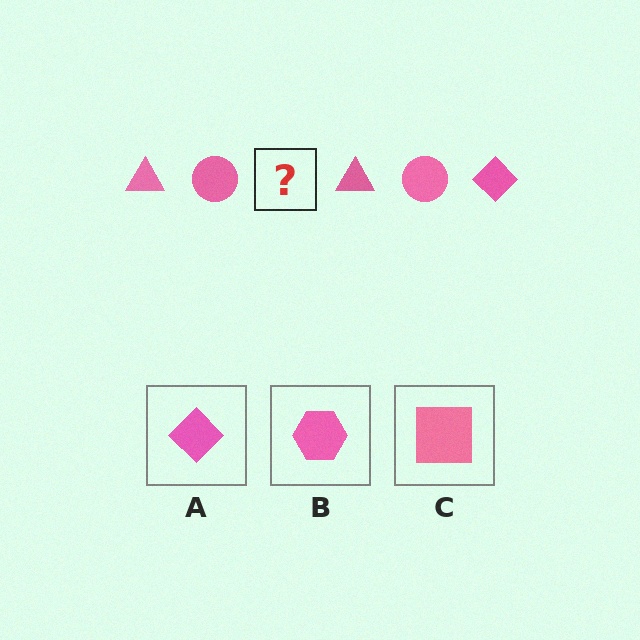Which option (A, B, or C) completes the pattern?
A.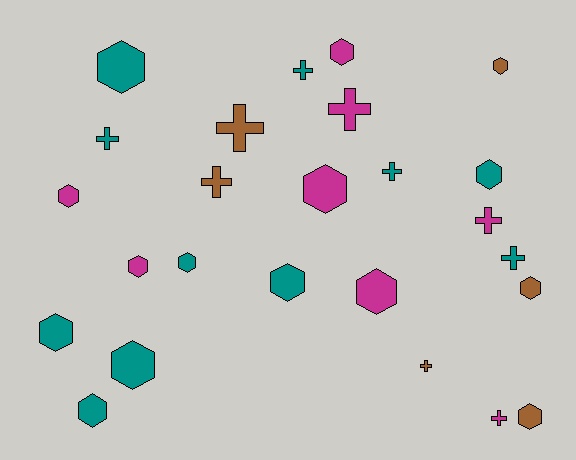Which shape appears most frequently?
Hexagon, with 15 objects.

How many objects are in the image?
There are 25 objects.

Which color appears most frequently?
Teal, with 11 objects.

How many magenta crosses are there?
There are 3 magenta crosses.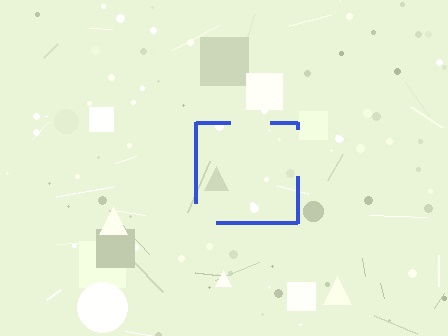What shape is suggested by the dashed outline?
The dashed outline suggests a square.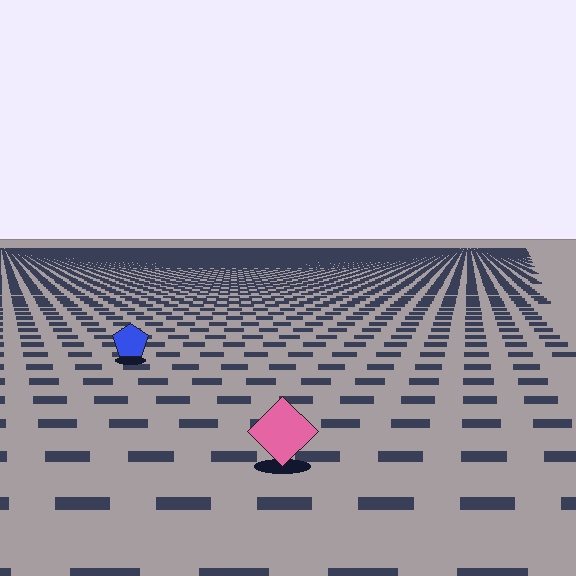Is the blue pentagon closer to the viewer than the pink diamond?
No. The pink diamond is closer — you can tell from the texture gradient: the ground texture is coarser near it.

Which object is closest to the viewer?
The pink diamond is closest. The texture marks near it are larger and more spread out.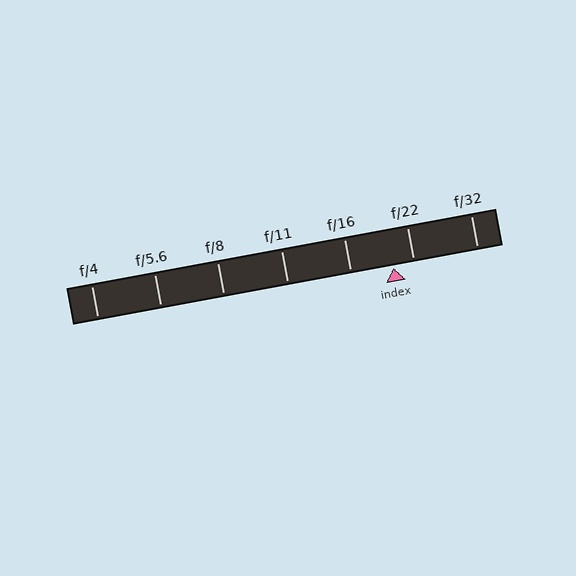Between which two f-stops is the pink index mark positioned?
The index mark is between f/16 and f/22.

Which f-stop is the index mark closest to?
The index mark is closest to f/22.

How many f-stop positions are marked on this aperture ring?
There are 7 f-stop positions marked.